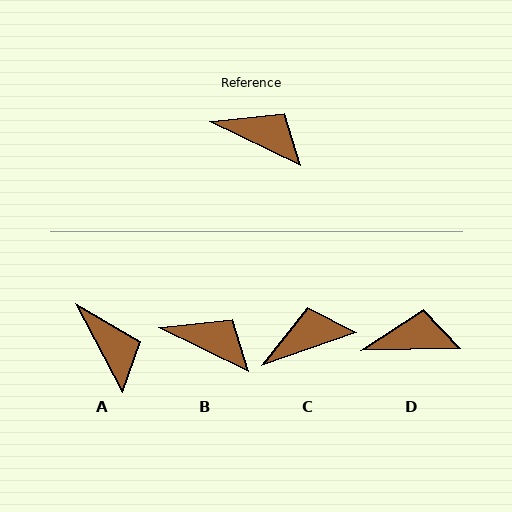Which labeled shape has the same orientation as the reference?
B.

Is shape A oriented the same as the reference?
No, it is off by about 37 degrees.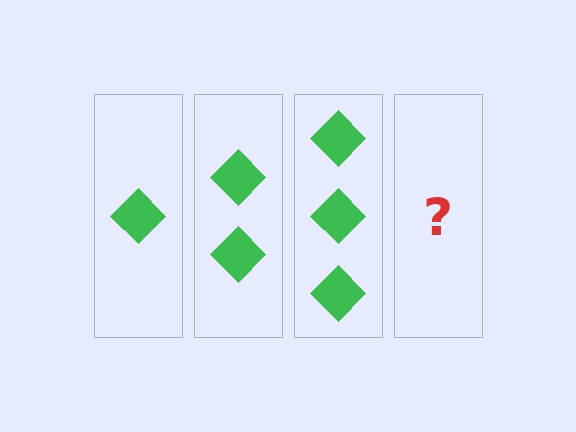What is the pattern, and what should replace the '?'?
The pattern is that each step adds one more diamond. The '?' should be 4 diamonds.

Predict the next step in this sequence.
The next step is 4 diamonds.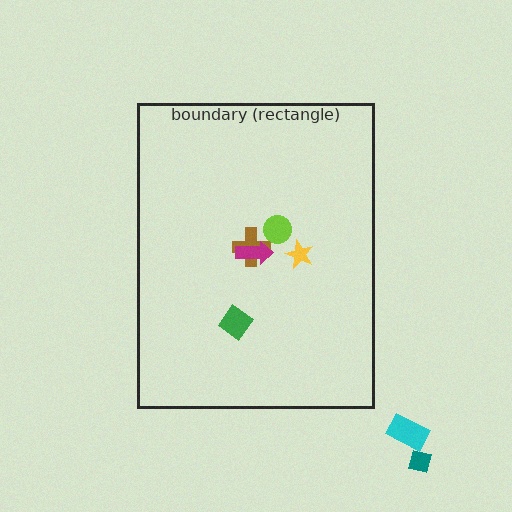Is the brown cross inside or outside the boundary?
Inside.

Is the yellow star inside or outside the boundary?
Inside.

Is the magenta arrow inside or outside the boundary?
Inside.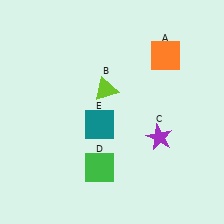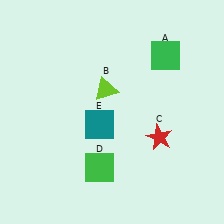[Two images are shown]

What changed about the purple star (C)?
In Image 1, C is purple. In Image 2, it changed to red.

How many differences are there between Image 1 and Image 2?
There are 2 differences between the two images.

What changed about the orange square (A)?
In Image 1, A is orange. In Image 2, it changed to green.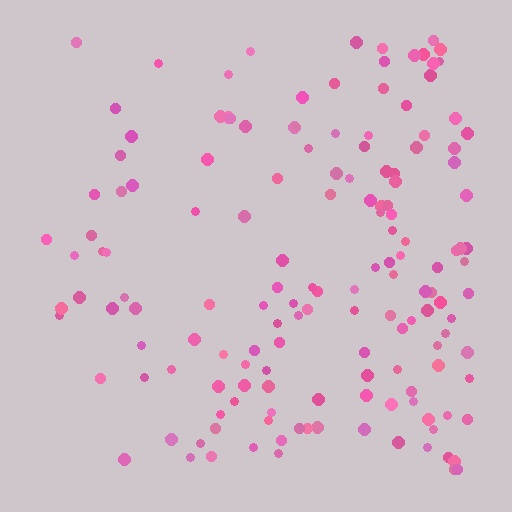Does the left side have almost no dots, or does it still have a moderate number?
Still a moderate number, just noticeably fewer than the right.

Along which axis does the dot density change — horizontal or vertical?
Horizontal.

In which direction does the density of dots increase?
From left to right, with the right side densest.